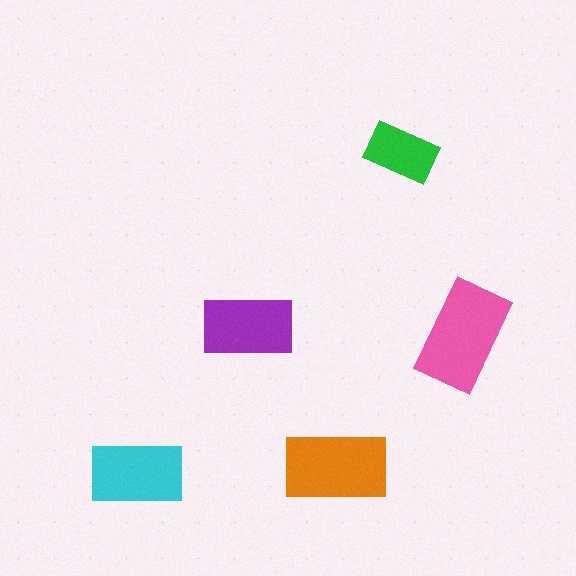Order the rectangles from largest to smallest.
the pink one, the orange one, the cyan one, the purple one, the green one.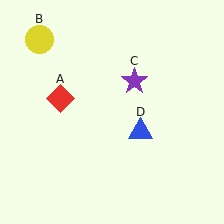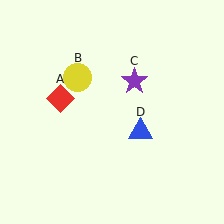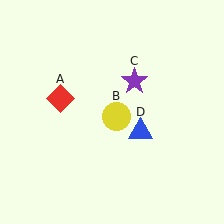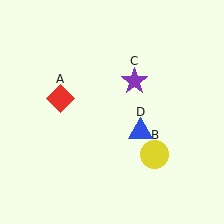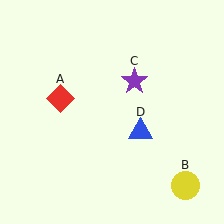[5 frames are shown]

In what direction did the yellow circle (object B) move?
The yellow circle (object B) moved down and to the right.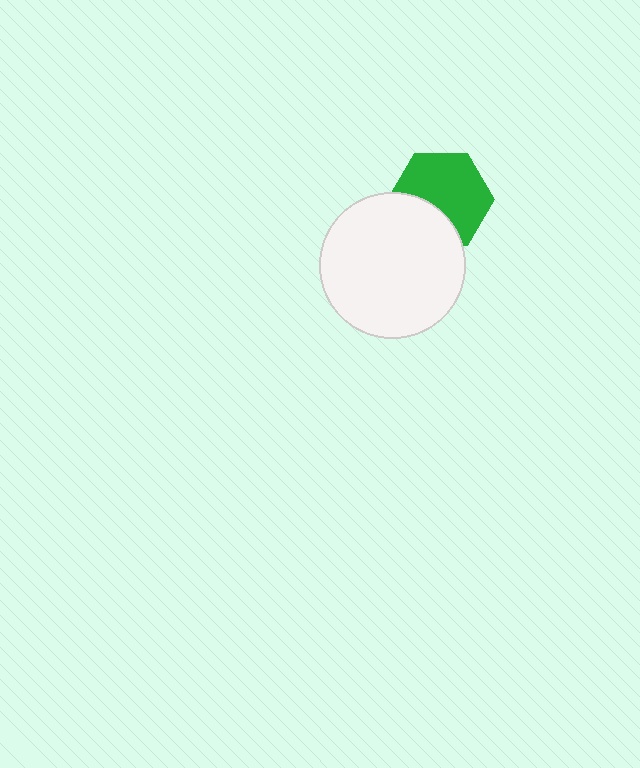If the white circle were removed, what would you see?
You would see the complete green hexagon.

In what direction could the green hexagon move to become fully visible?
The green hexagon could move up. That would shift it out from behind the white circle entirely.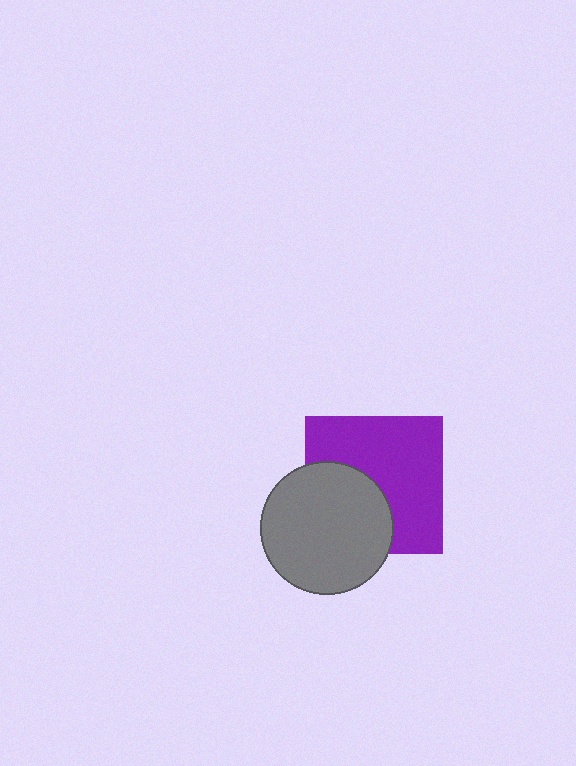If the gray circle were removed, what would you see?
You would see the complete purple square.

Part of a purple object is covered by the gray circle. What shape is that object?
It is a square.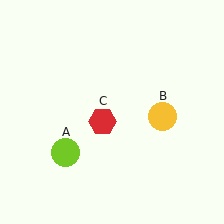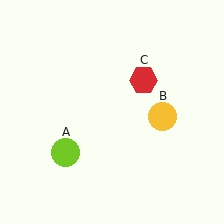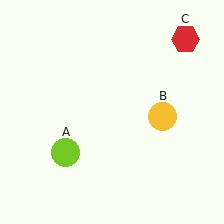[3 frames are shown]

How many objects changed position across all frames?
1 object changed position: red hexagon (object C).